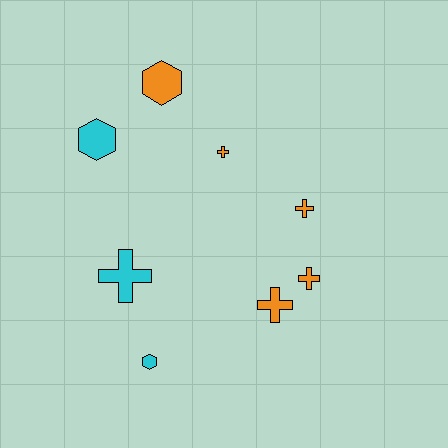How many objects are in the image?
There are 8 objects.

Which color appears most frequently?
Orange, with 5 objects.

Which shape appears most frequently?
Cross, with 5 objects.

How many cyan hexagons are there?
There are 2 cyan hexagons.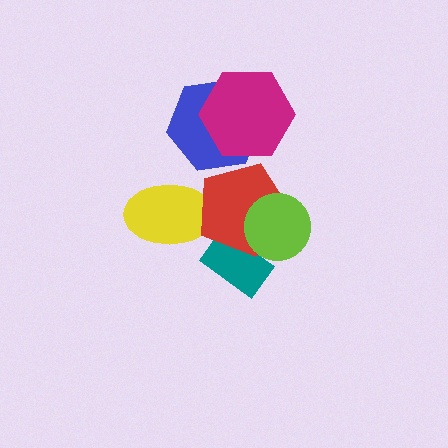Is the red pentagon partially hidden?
Yes, it is partially covered by another shape.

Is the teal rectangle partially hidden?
Yes, it is partially covered by another shape.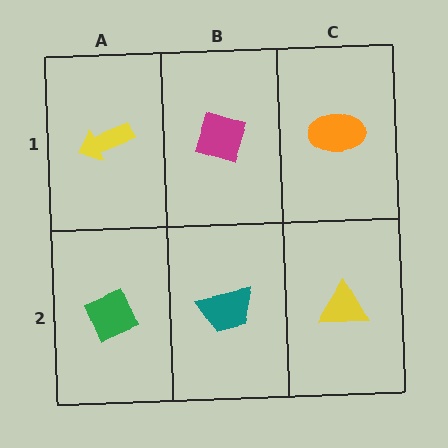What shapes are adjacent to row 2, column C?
An orange ellipse (row 1, column C), a teal trapezoid (row 2, column B).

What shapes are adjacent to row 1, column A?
A green diamond (row 2, column A), a magenta diamond (row 1, column B).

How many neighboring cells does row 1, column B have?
3.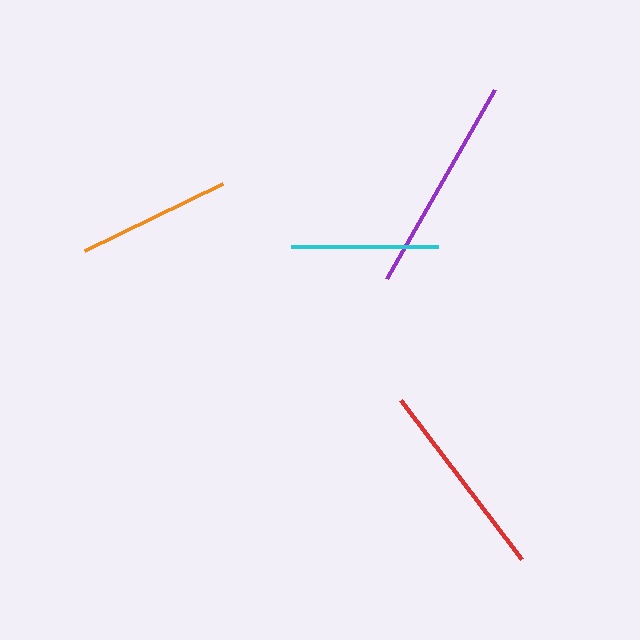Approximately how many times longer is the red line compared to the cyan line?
The red line is approximately 1.4 times the length of the cyan line.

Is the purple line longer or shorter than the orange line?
The purple line is longer than the orange line.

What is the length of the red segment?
The red segment is approximately 200 pixels long.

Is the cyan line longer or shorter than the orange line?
The orange line is longer than the cyan line.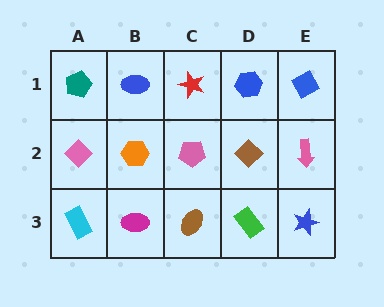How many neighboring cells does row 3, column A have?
2.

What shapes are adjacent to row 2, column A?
A teal pentagon (row 1, column A), a cyan rectangle (row 3, column A), an orange hexagon (row 2, column B).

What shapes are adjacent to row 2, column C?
A red star (row 1, column C), a brown ellipse (row 3, column C), an orange hexagon (row 2, column B), a brown diamond (row 2, column D).